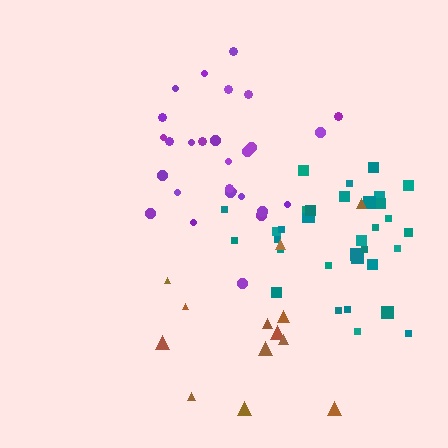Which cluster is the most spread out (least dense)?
Brown.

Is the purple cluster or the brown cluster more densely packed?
Purple.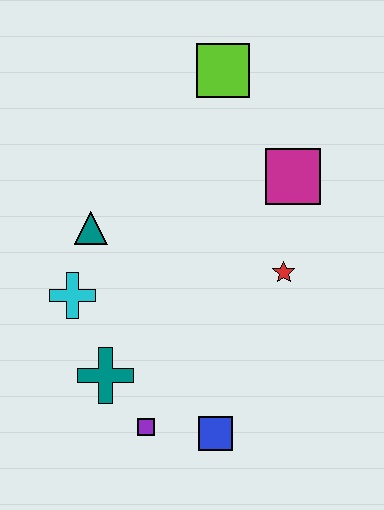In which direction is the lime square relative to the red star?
The lime square is above the red star.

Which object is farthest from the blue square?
The lime square is farthest from the blue square.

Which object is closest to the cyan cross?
The teal triangle is closest to the cyan cross.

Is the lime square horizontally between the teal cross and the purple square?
No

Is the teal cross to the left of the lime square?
Yes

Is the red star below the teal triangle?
Yes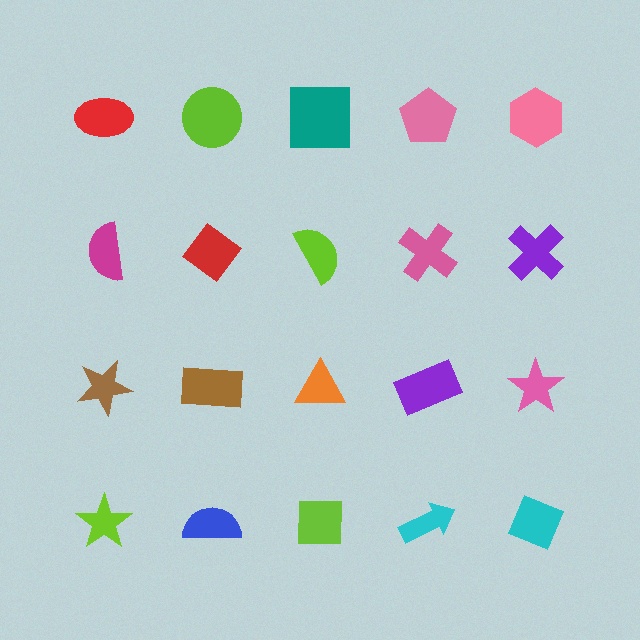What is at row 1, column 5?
A pink hexagon.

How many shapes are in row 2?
5 shapes.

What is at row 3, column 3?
An orange triangle.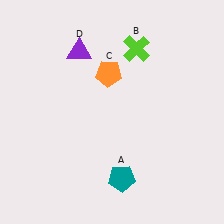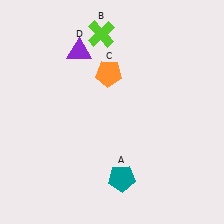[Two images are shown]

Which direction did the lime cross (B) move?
The lime cross (B) moved left.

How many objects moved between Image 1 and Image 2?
1 object moved between the two images.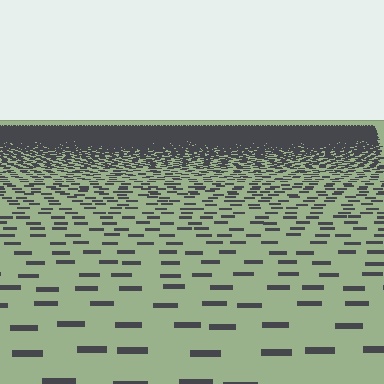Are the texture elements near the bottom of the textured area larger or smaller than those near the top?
Larger. Near the bottom, elements are closer to the viewer and appear at a bigger on-screen size.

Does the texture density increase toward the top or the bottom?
Density increases toward the top.